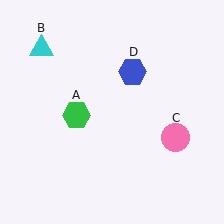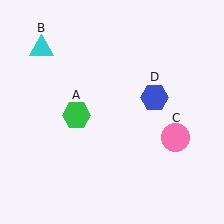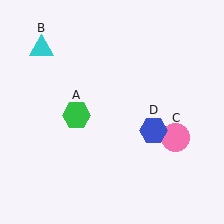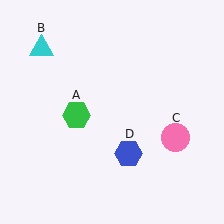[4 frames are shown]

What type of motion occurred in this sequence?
The blue hexagon (object D) rotated clockwise around the center of the scene.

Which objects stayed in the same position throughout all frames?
Green hexagon (object A) and cyan triangle (object B) and pink circle (object C) remained stationary.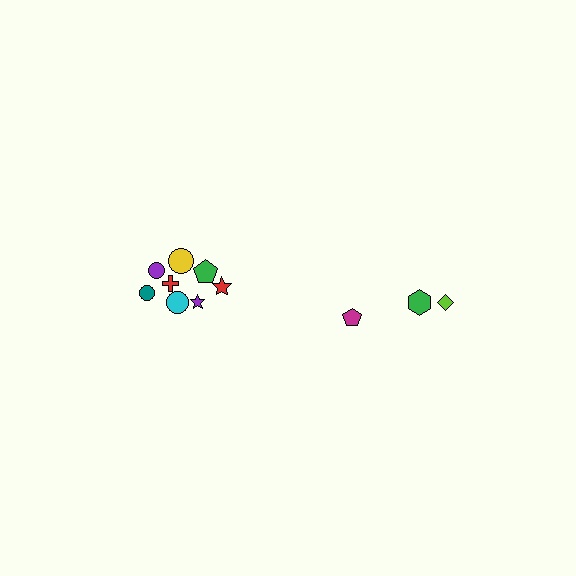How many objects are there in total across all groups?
There are 11 objects.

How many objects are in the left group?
There are 8 objects.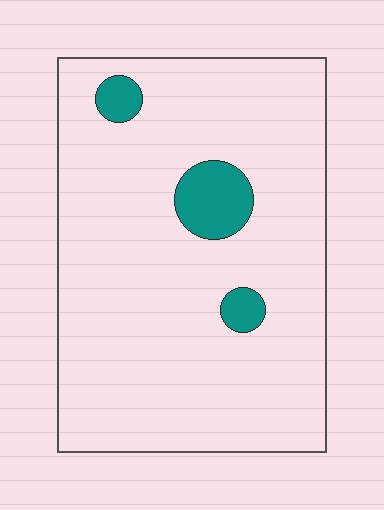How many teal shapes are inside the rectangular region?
3.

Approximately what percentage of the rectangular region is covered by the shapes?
Approximately 10%.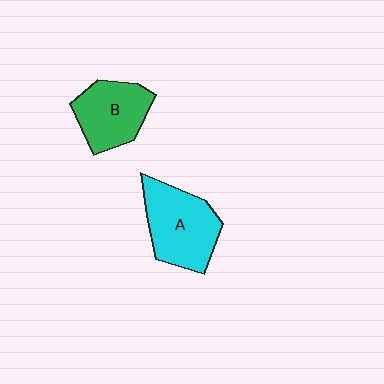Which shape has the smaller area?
Shape B (green).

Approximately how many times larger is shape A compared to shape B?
Approximately 1.2 times.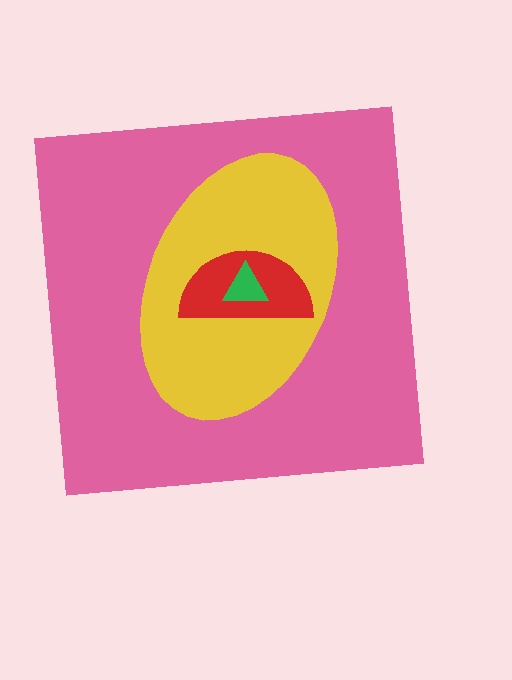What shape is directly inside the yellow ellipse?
The red semicircle.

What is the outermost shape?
The pink square.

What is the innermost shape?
The green triangle.